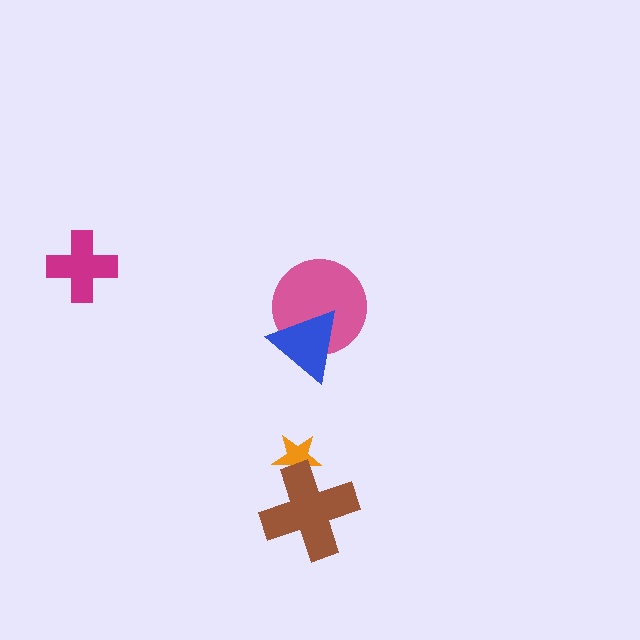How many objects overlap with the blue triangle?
1 object overlaps with the blue triangle.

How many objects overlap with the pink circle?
1 object overlaps with the pink circle.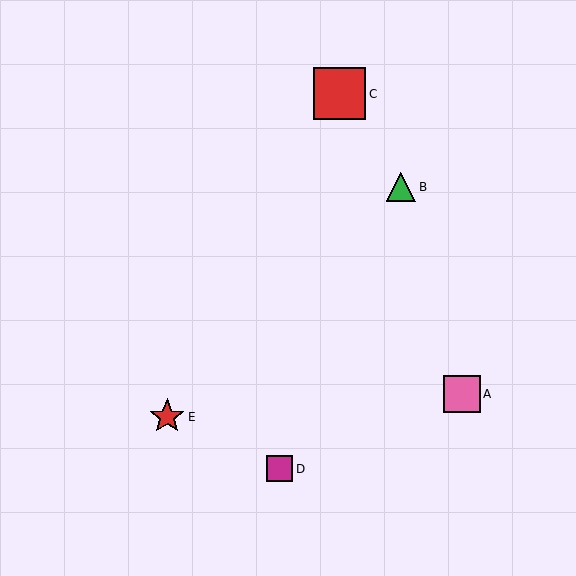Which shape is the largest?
The red square (labeled C) is the largest.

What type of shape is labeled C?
Shape C is a red square.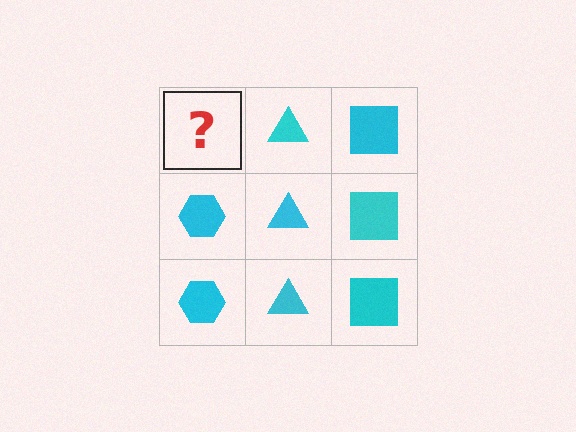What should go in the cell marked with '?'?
The missing cell should contain a cyan hexagon.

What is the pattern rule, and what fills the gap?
The rule is that each column has a consistent shape. The gap should be filled with a cyan hexagon.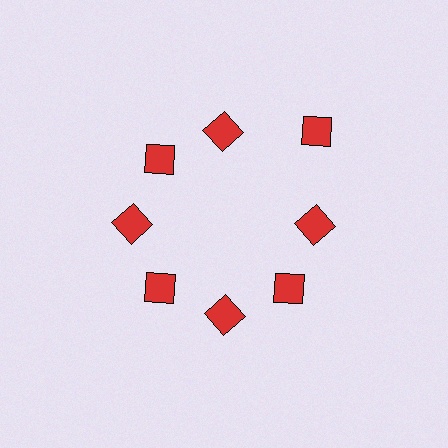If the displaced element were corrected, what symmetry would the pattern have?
It would have 8-fold rotational symmetry — the pattern would map onto itself every 45 degrees.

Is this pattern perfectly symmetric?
No. The 8 red diamonds are arranged in a ring, but one element near the 2 o'clock position is pushed outward from the center, breaking the 8-fold rotational symmetry.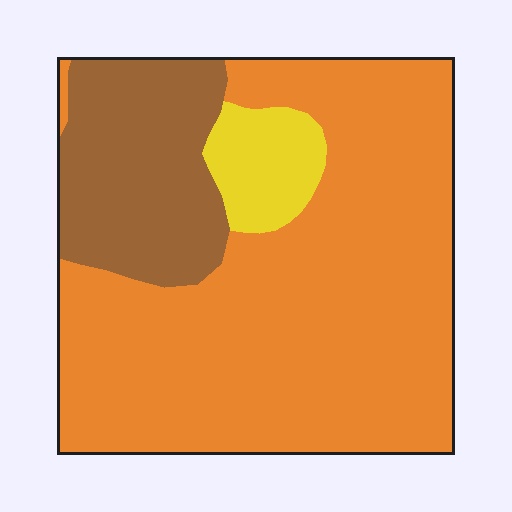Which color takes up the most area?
Orange, at roughly 70%.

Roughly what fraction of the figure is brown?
Brown covers 22% of the figure.